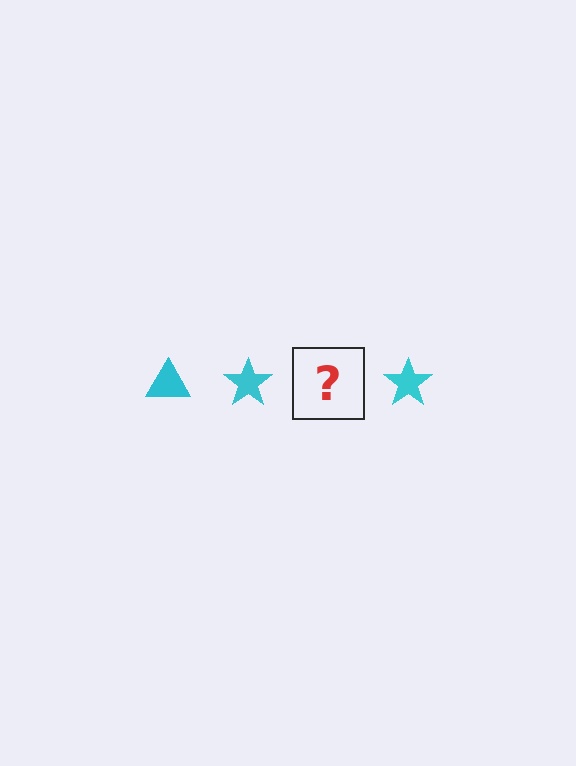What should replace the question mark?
The question mark should be replaced with a cyan triangle.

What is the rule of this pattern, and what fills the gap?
The rule is that the pattern cycles through triangle, star shapes in cyan. The gap should be filled with a cyan triangle.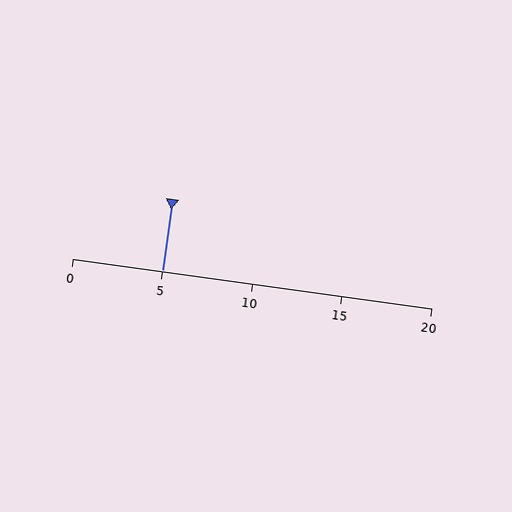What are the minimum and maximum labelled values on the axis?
The axis runs from 0 to 20.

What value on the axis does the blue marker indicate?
The marker indicates approximately 5.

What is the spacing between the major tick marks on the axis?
The major ticks are spaced 5 apart.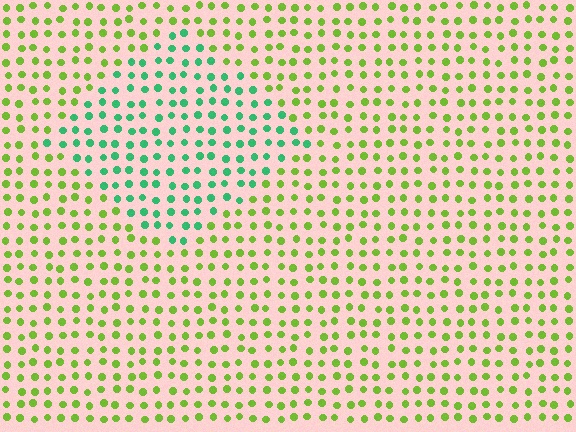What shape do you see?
I see a diamond.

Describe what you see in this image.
The image is filled with small lime elements in a uniform arrangement. A diamond-shaped region is visible where the elements are tinted to a slightly different hue, forming a subtle color boundary.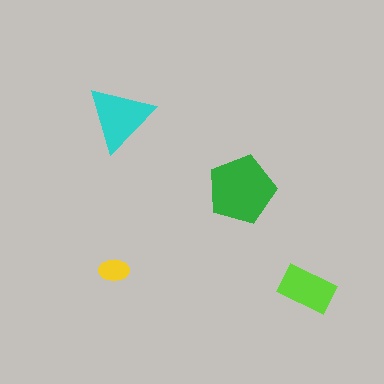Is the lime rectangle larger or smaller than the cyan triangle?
Smaller.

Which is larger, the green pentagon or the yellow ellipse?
The green pentagon.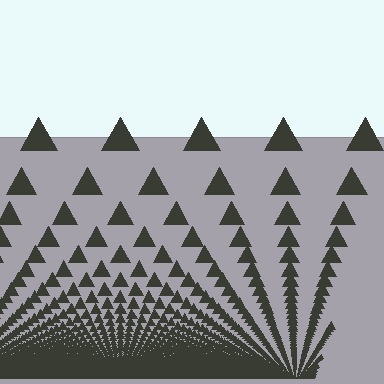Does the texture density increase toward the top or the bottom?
Density increases toward the bottom.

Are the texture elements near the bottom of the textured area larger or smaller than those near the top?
Smaller. The gradient is inverted — elements near the bottom are smaller and denser.